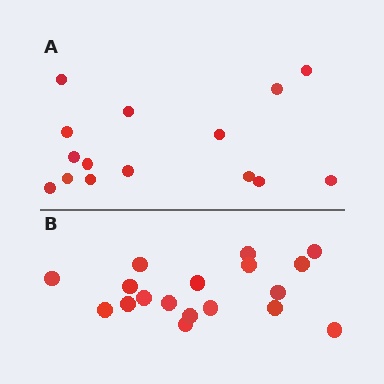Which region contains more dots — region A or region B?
Region B (the bottom region) has more dots.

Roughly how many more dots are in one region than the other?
Region B has just a few more — roughly 2 or 3 more dots than region A.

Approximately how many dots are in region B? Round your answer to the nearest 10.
About 20 dots. (The exact count is 18, which rounds to 20.)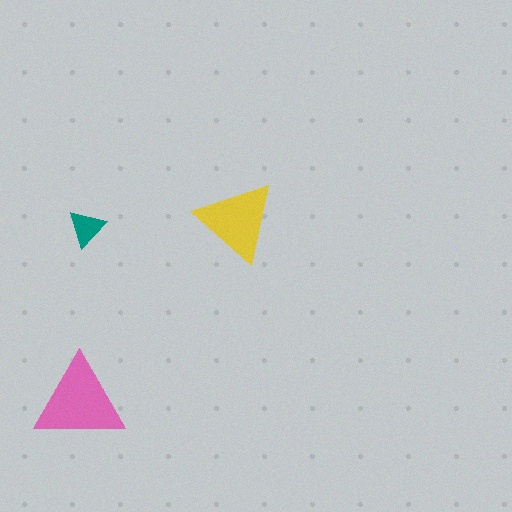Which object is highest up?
The yellow triangle is topmost.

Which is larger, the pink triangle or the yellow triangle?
The pink one.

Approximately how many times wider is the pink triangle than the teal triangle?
About 2.5 times wider.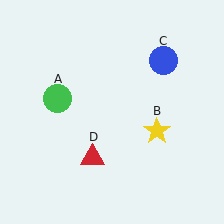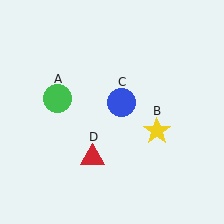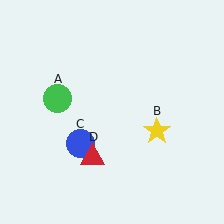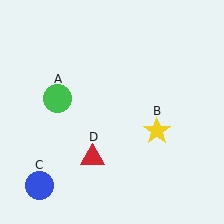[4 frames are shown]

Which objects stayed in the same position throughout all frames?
Green circle (object A) and yellow star (object B) and red triangle (object D) remained stationary.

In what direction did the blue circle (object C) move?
The blue circle (object C) moved down and to the left.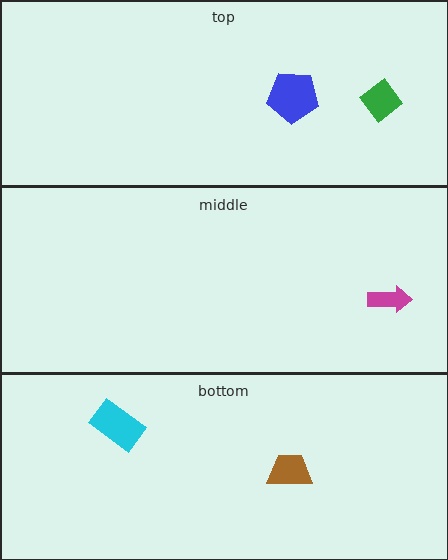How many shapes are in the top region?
2.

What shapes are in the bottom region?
The brown trapezoid, the cyan rectangle.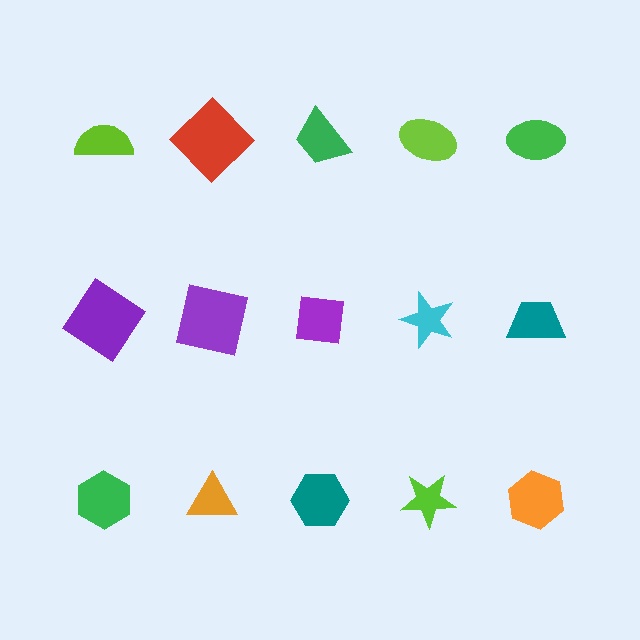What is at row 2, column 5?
A teal trapezoid.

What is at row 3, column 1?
A green hexagon.